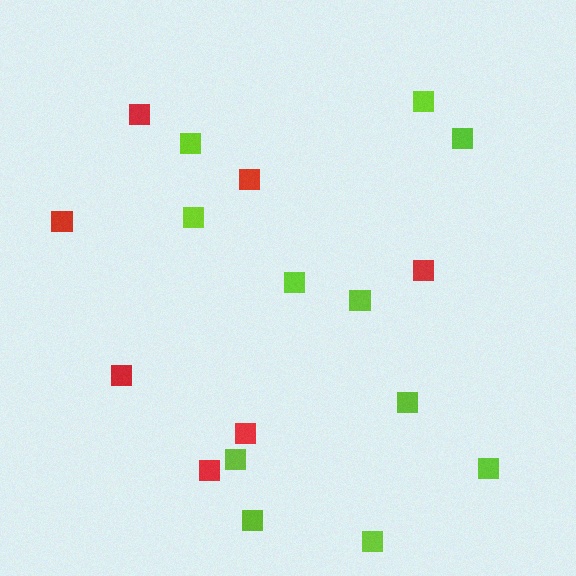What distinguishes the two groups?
There are 2 groups: one group of red squares (7) and one group of lime squares (11).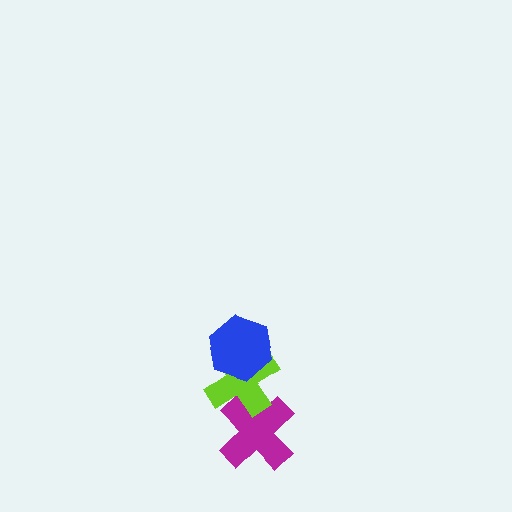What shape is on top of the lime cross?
The blue hexagon is on top of the lime cross.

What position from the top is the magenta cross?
The magenta cross is 3rd from the top.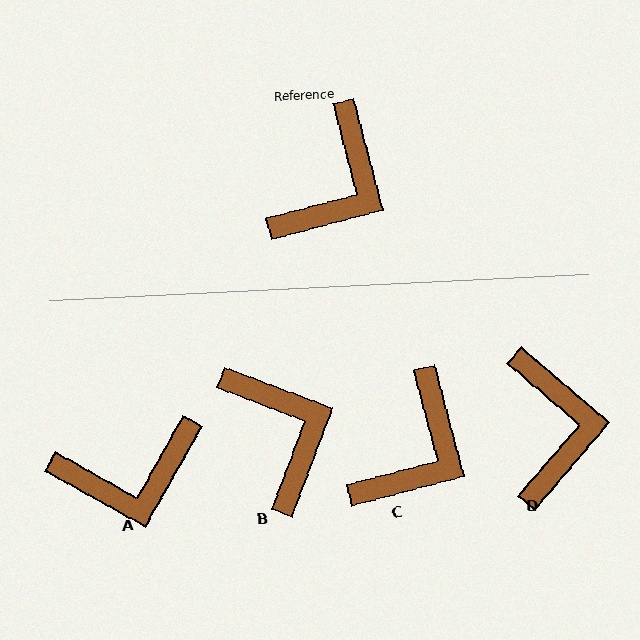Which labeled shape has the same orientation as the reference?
C.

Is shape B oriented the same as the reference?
No, it is off by about 55 degrees.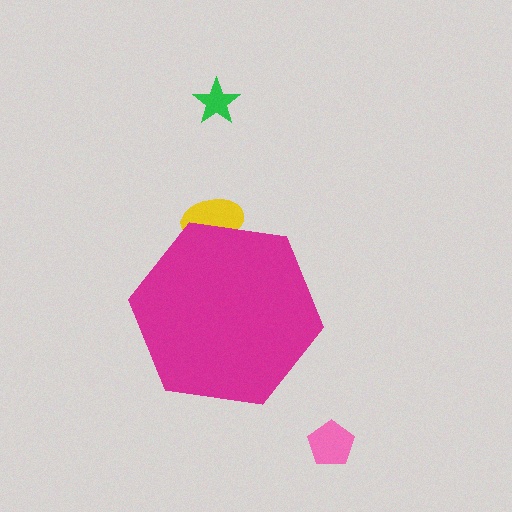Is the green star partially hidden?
No, the green star is fully visible.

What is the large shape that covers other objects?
A magenta hexagon.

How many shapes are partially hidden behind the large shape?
1 shape is partially hidden.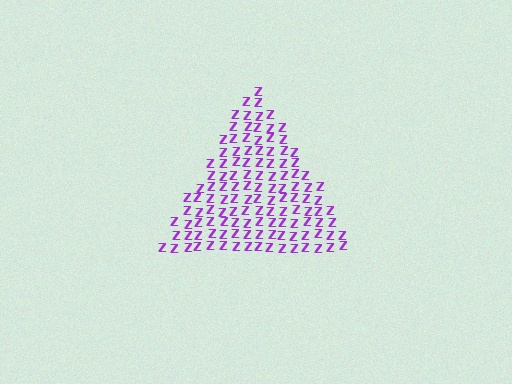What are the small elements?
The small elements are letter Z's.